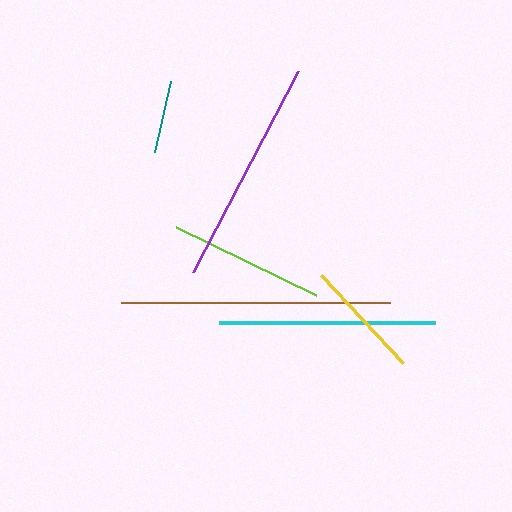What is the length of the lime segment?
The lime segment is approximately 156 pixels long.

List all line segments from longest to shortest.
From longest to shortest: brown, purple, cyan, lime, yellow, teal.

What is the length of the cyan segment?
The cyan segment is approximately 216 pixels long.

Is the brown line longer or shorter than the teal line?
The brown line is longer than the teal line.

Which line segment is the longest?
The brown line is the longest at approximately 268 pixels.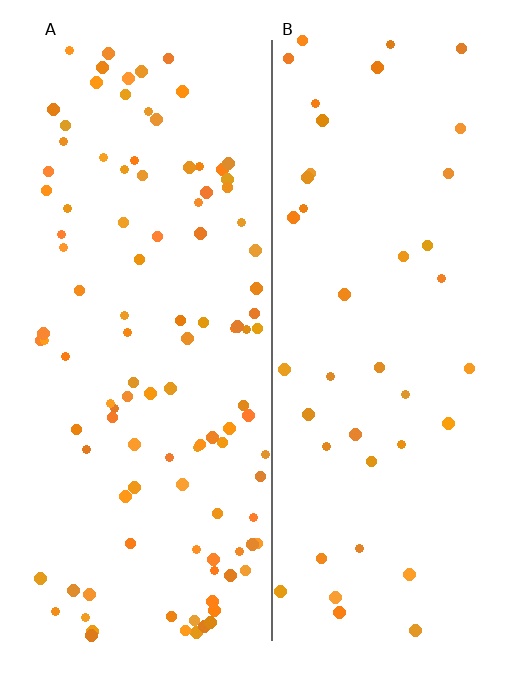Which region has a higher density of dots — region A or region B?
A (the left).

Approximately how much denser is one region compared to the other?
Approximately 2.5× — region A over region B.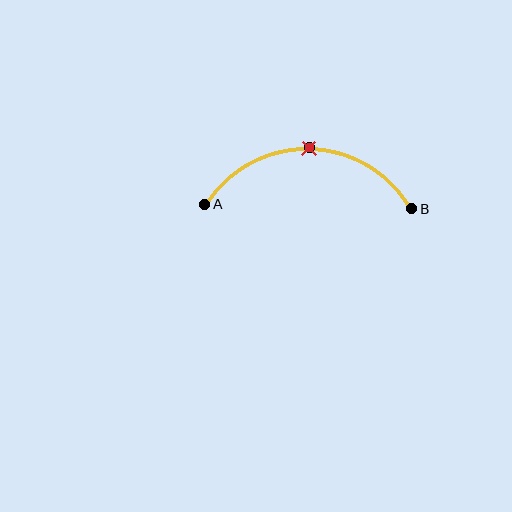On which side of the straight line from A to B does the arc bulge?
The arc bulges above the straight line connecting A and B.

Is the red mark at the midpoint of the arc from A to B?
Yes. The red mark lies on the arc at equal arc-length from both A and B — it is the arc midpoint.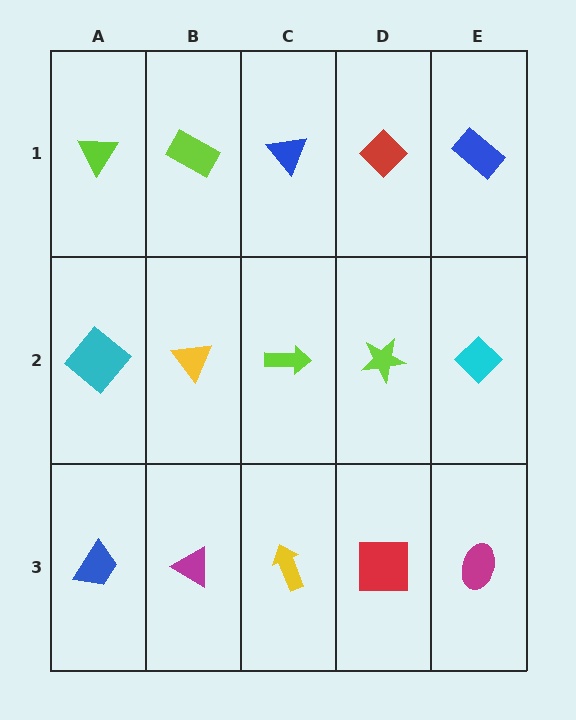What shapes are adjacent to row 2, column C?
A blue triangle (row 1, column C), a yellow arrow (row 3, column C), a yellow triangle (row 2, column B), a lime star (row 2, column D).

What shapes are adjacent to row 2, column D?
A red diamond (row 1, column D), a red square (row 3, column D), a lime arrow (row 2, column C), a cyan diamond (row 2, column E).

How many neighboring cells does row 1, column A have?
2.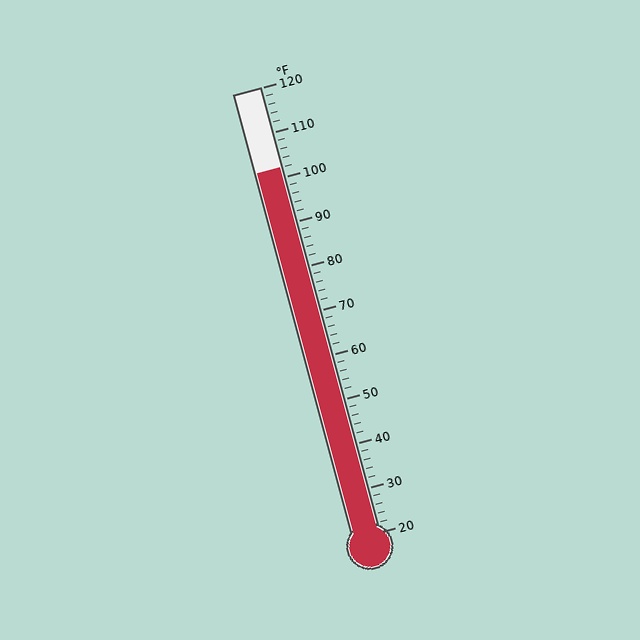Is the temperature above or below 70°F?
The temperature is above 70°F.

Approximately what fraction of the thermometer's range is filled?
The thermometer is filled to approximately 80% of its range.